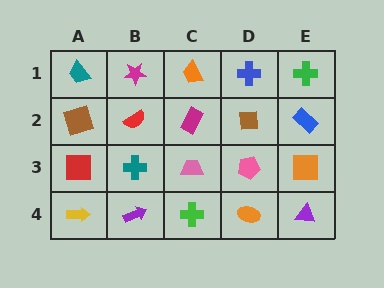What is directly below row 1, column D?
A brown square.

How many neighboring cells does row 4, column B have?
3.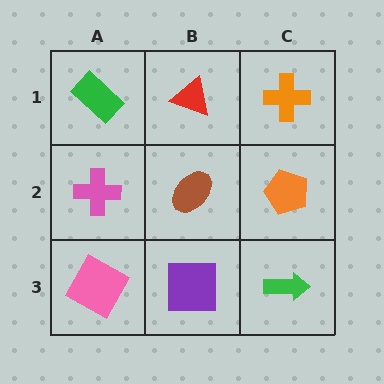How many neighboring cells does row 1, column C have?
2.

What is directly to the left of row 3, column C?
A purple square.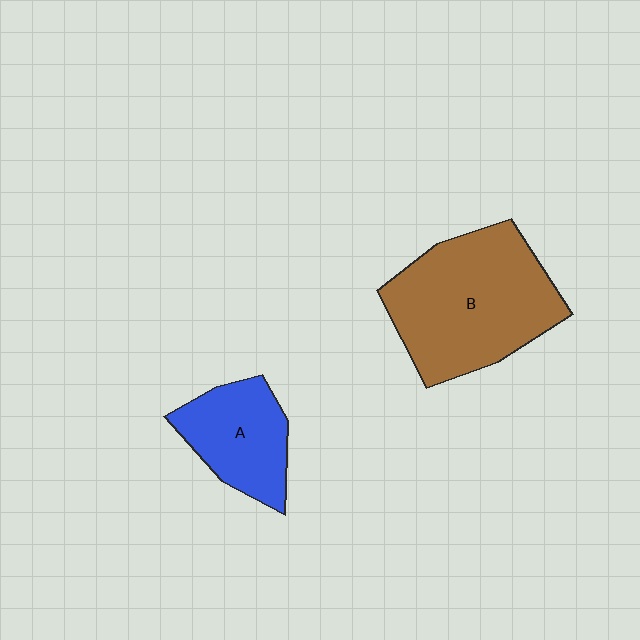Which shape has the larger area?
Shape B (brown).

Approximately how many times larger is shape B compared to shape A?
Approximately 1.9 times.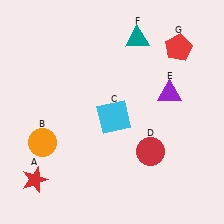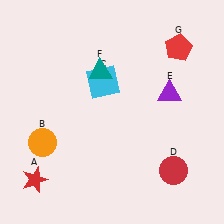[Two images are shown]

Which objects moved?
The objects that moved are: the cyan square (C), the red circle (D), the teal triangle (F).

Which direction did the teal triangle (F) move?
The teal triangle (F) moved left.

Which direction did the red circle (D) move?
The red circle (D) moved right.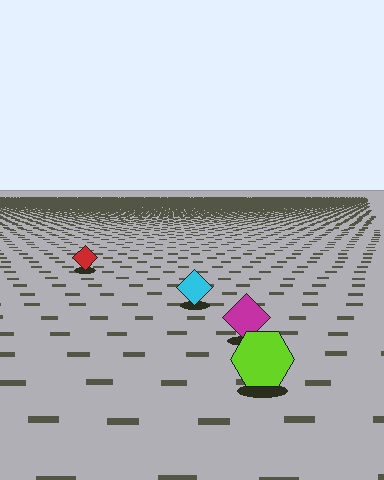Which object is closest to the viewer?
The lime hexagon is closest. The texture marks near it are larger and more spread out.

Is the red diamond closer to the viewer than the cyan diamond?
No. The cyan diamond is closer — you can tell from the texture gradient: the ground texture is coarser near it.